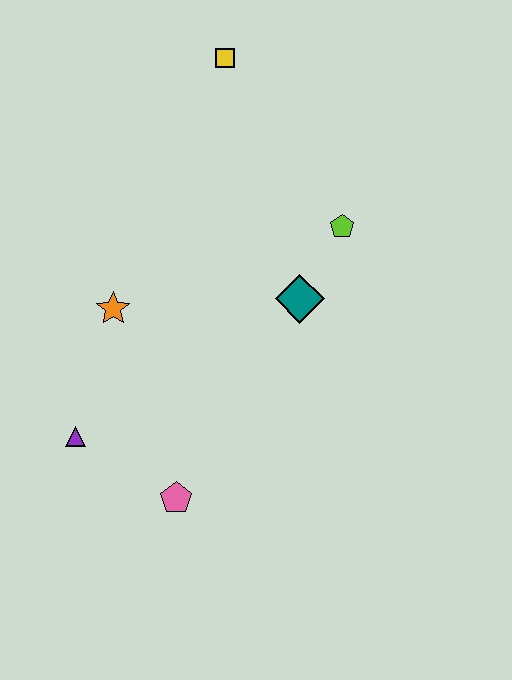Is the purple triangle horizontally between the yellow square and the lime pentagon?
No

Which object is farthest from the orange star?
The yellow square is farthest from the orange star.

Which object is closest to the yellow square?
The lime pentagon is closest to the yellow square.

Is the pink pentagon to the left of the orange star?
No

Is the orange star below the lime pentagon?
Yes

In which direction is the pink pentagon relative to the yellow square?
The pink pentagon is below the yellow square.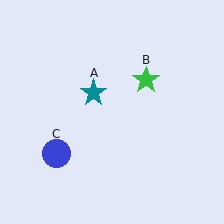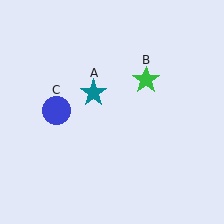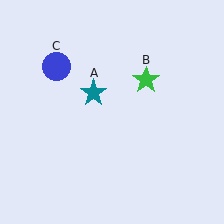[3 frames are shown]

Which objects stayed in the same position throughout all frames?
Teal star (object A) and green star (object B) remained stationary.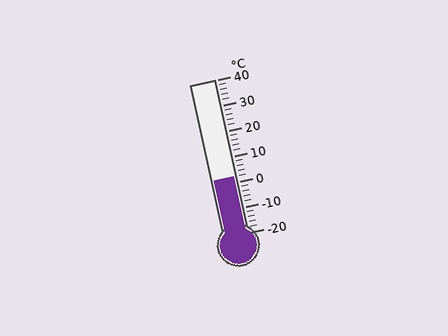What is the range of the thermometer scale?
The thermometer scale ranges from -20°C to 40°C.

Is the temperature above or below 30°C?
The temperature is below 30°C.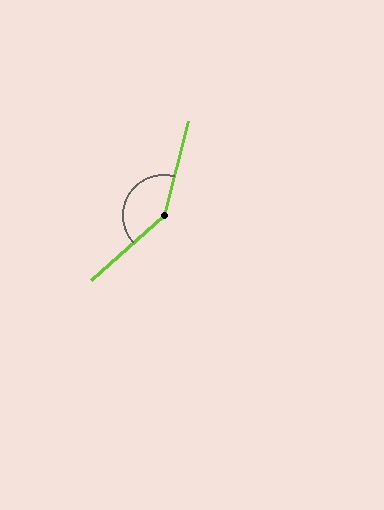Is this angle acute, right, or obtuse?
It is obtuse.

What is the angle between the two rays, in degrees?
Approximately 147 degrees.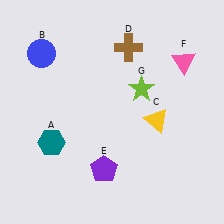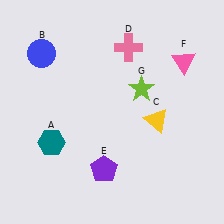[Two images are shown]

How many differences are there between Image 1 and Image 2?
There is 1 difference between the two images.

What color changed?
The cross (D) changed from brown in Image 1 to pink in Image 2.